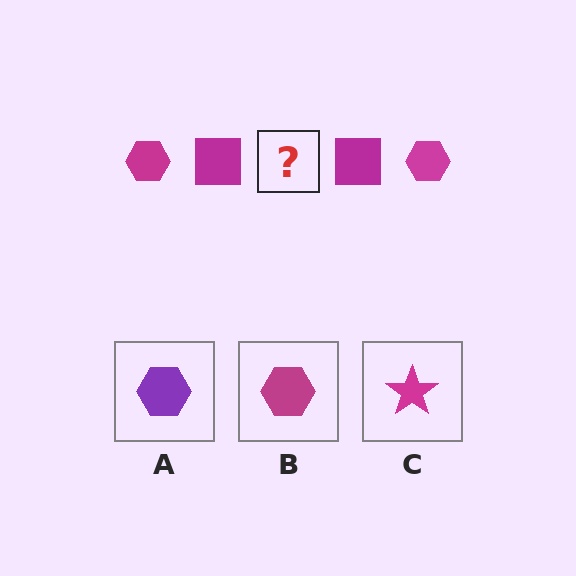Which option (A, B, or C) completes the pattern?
B.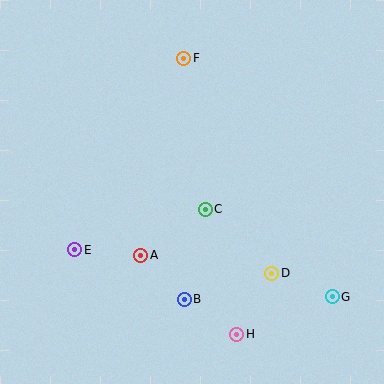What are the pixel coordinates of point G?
Point G is at (332, 297).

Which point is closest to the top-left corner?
Point F is closest to the top-left corner.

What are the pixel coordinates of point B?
Point B is at (184, 299).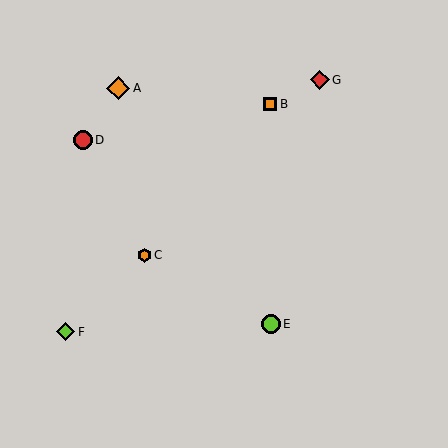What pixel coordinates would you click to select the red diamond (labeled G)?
Click at (320, 80) to select the red diamond G.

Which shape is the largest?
The orange diamond (labeled A) is the largest.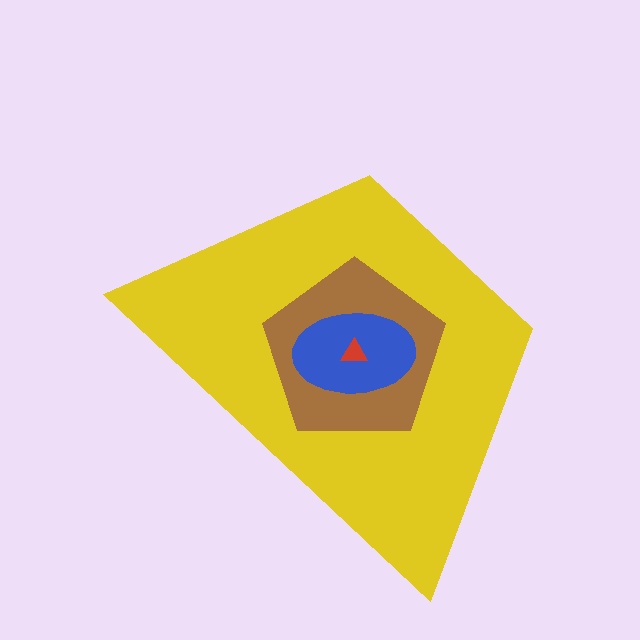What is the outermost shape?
The yellow trapezoid.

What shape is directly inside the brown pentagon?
The blue ellipse.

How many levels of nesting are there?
4.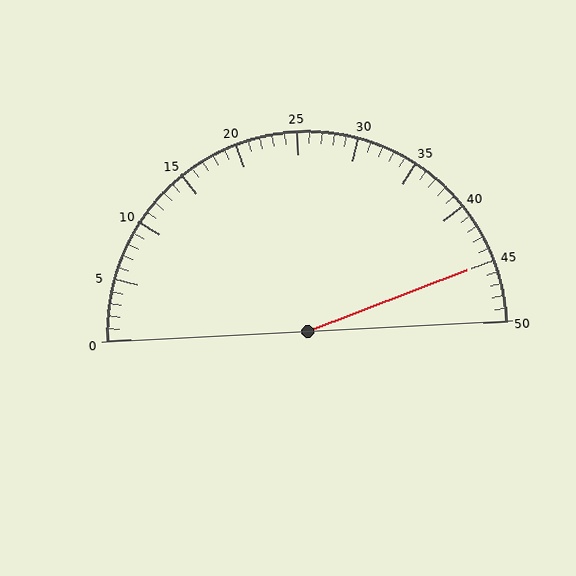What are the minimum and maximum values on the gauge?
The gauge ranges from 0 to 50.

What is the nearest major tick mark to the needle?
The nearest major tick mark is 45.